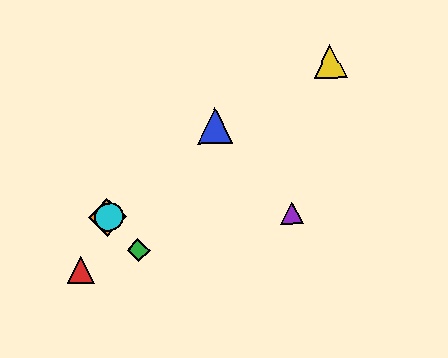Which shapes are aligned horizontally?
The purple triangle, the orange diamond, the cyan circle are aligned horizontally.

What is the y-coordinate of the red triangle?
The red triangle is at y≈270.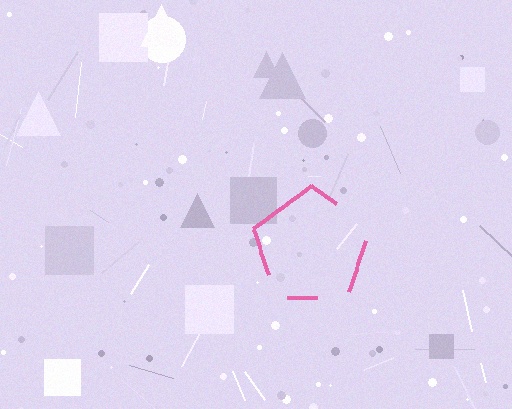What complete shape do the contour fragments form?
The contour fragments form a pentagon.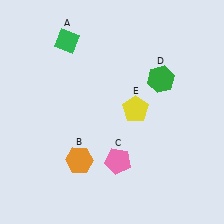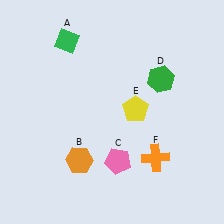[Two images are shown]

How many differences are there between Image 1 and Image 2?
There is 1 difference between the two images.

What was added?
An orange cross (F) was added in Image 2.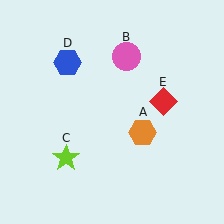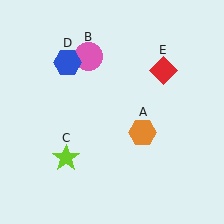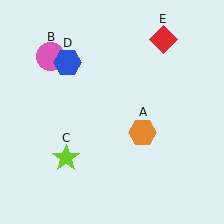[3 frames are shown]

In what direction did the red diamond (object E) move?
The red diamond (object E) moved up.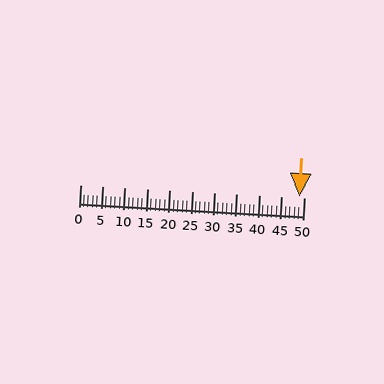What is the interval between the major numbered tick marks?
The major tick marks are spaced 5 units apart.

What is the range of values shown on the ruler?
The ruler shows values from 0 to 50.